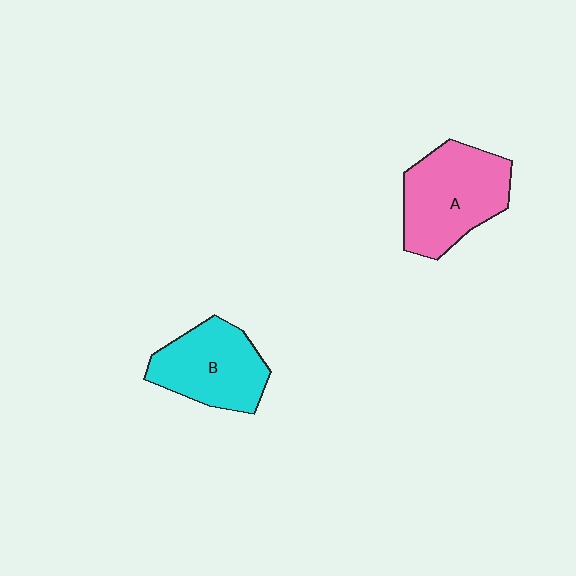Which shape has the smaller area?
Shape B (cyan).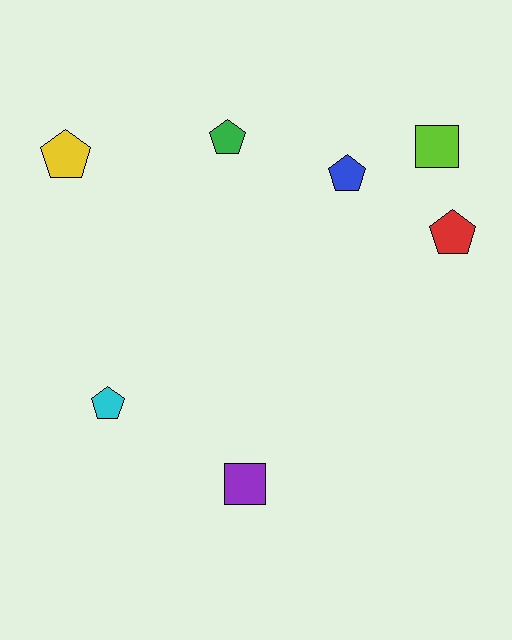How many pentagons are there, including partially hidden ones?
There are 5 pentagons.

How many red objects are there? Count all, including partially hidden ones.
There is 1 red object.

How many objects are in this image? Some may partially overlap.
There are 7 objects.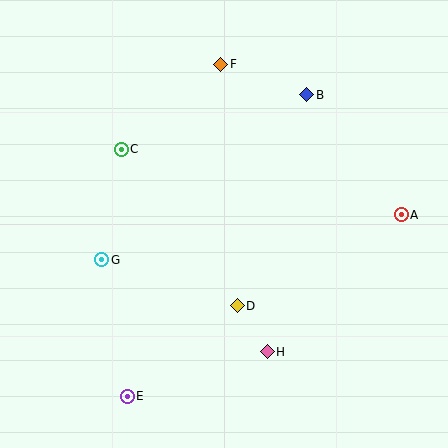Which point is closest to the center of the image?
Point D at (237, 306) is closest to the center.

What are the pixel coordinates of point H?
Point H is at (267, 352).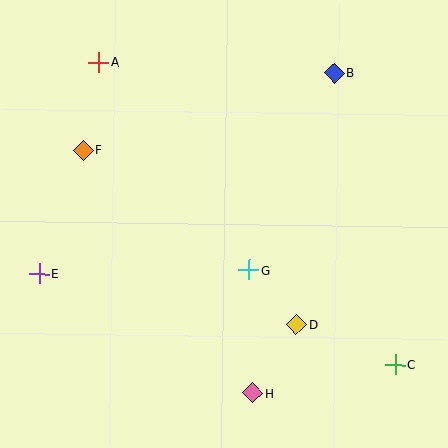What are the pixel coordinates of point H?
Point H is at (252, 393).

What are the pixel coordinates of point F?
Point F is at (83, 150).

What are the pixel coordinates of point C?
Point C is at (395, 365).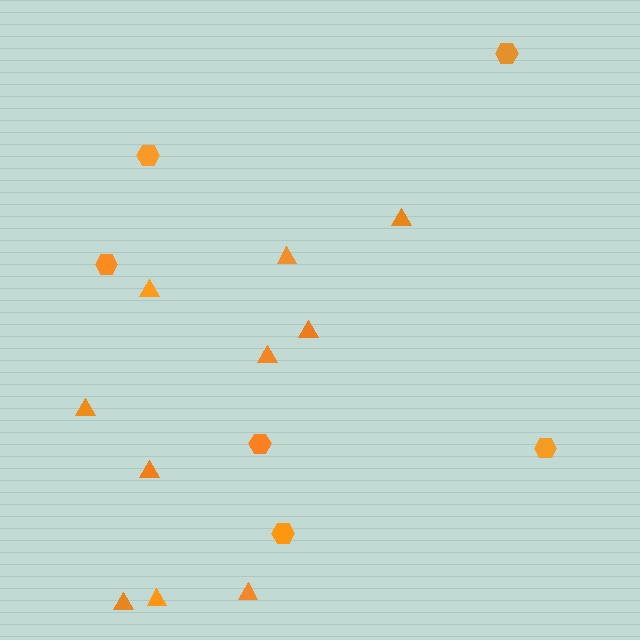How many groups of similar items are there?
There are 2 groups: one group of triangles (10) and one group of hexagons (6).